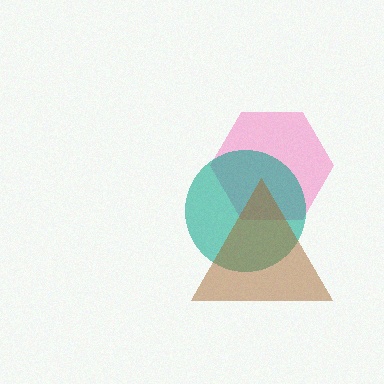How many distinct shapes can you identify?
There are 3 distinct shapes: a pink hexagon, a teal circle, a brown triangle.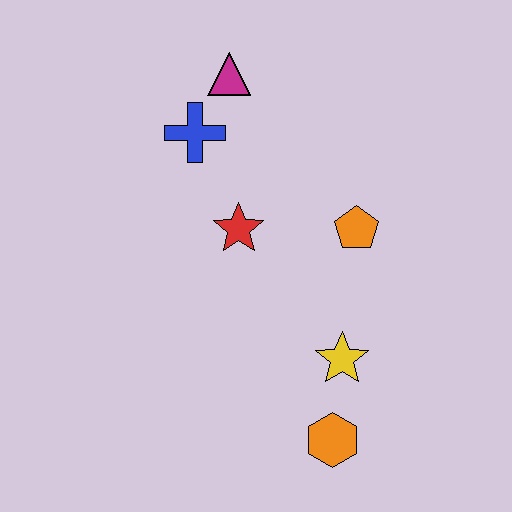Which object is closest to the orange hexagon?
The yellow star is closest to the orange hexagon.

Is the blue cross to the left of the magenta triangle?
Yes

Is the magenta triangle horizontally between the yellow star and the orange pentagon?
No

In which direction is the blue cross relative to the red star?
The blue cross is above the red star.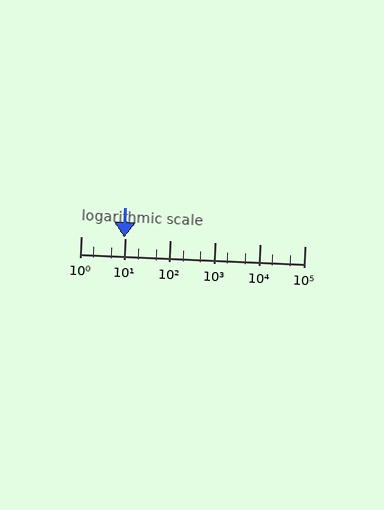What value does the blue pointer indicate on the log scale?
The pointer indicates approximately 9.5.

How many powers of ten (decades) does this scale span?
The scale spans 5 decades, from 1 to 100000.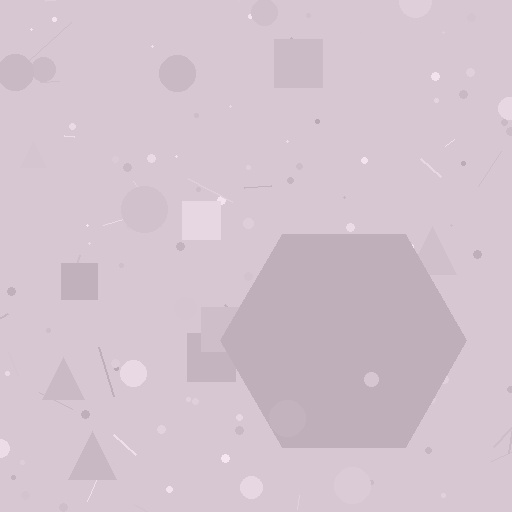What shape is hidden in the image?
A hexagon is hidden in the image.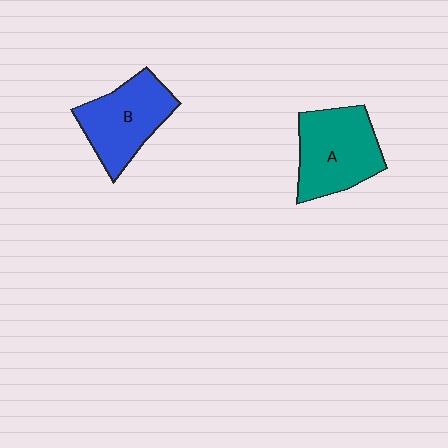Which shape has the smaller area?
Shape B (blue).